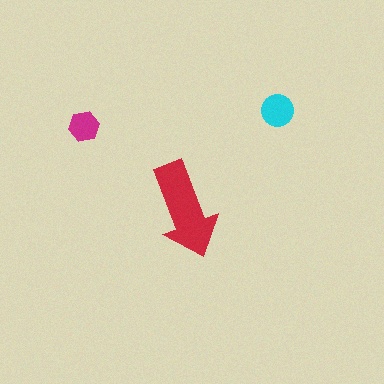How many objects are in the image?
There are 3 objects in the image.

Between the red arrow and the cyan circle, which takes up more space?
The red arrow.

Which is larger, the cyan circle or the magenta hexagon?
The cyan circle.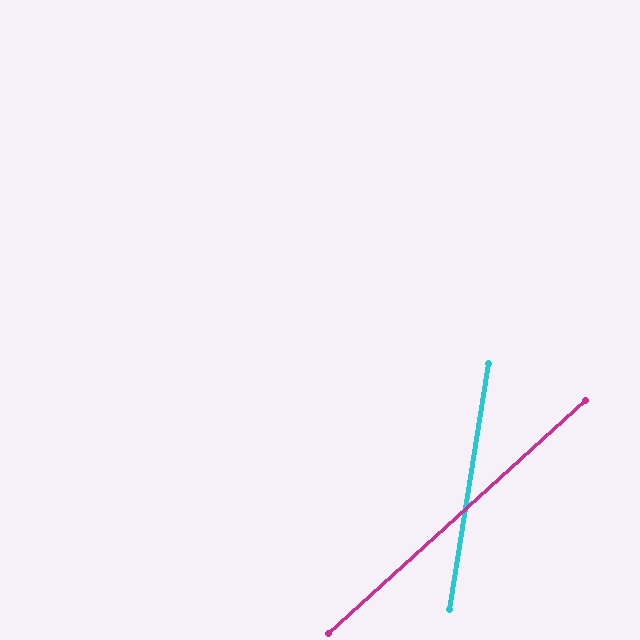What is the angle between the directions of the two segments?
Approximately 39 degrees.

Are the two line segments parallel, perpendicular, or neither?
Neither parallel nor perpendicular — they differ by about 39°.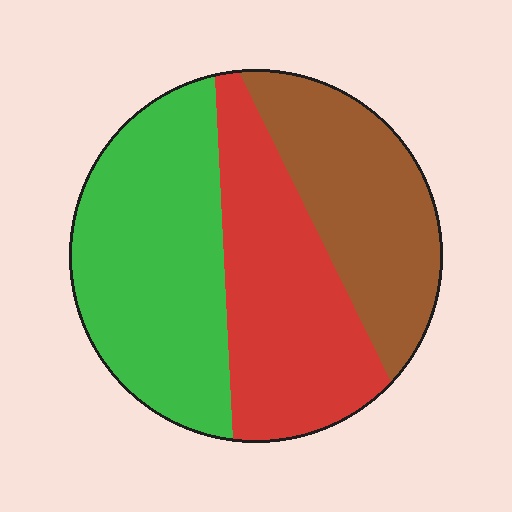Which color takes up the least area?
Brown, at roughly 30%.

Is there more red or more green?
Green.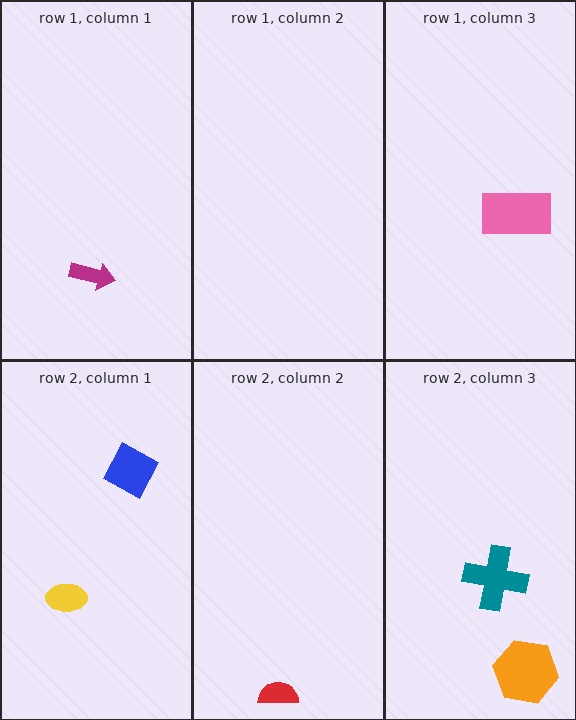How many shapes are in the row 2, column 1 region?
2.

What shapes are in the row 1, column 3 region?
The pink rectangle.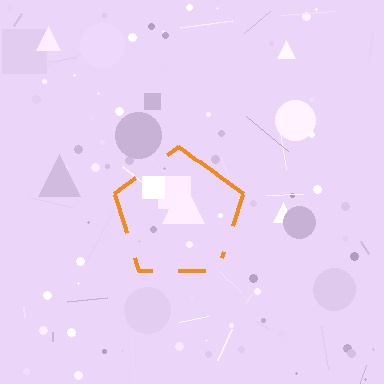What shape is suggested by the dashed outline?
The dashed outline suggests a pentagon.